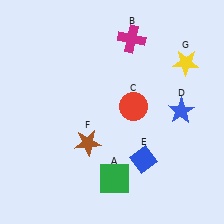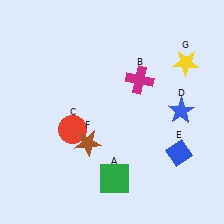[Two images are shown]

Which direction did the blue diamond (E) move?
The blue diamond (E) moved right.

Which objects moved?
The objects that moved are: the magenta cross (B), the red circle (C), the blue diamond (E).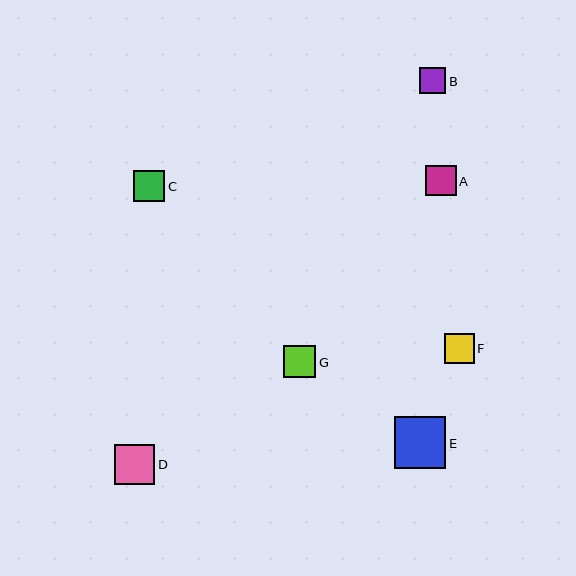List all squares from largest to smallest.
From largest to smallest: E, D, G, C, A, F, B.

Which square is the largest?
Square E is the largest with a size of approximately 52 pixels.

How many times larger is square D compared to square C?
Square D is approximately 1.3 times the size of square C.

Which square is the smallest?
Square B is the smallest with a size of approximately 26 pixels.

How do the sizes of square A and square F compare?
Square A and square F are approximately the same size.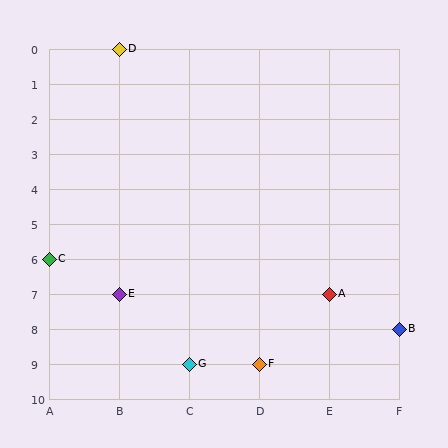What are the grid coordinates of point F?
Point F is at grid coordinates (D, 9).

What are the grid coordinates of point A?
Point A is at grid coordinates (E, 7).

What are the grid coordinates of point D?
Point D is at grid coordinates (B, 0).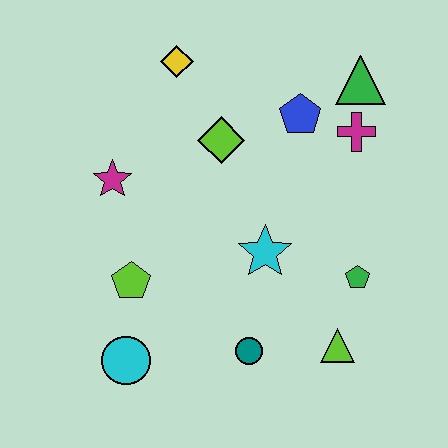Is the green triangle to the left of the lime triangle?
No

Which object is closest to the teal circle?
The lime triangle is closest to the teal circle.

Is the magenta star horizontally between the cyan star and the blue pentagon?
No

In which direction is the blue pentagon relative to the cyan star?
The blue pentagon is above the cyan star.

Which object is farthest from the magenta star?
The lime triangle is farthest from the magenta star.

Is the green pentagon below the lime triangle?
No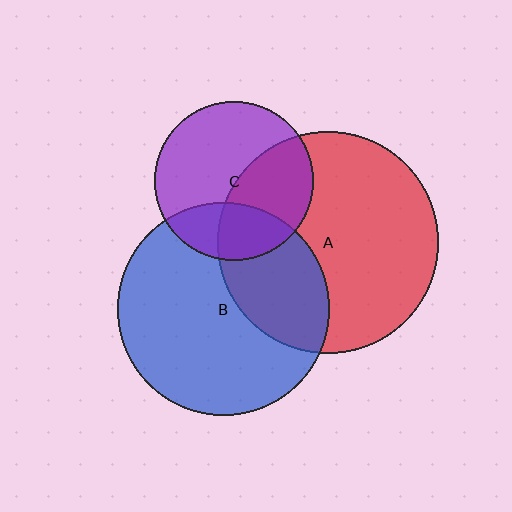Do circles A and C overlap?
Yes.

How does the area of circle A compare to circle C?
Approximately 1.9 times.